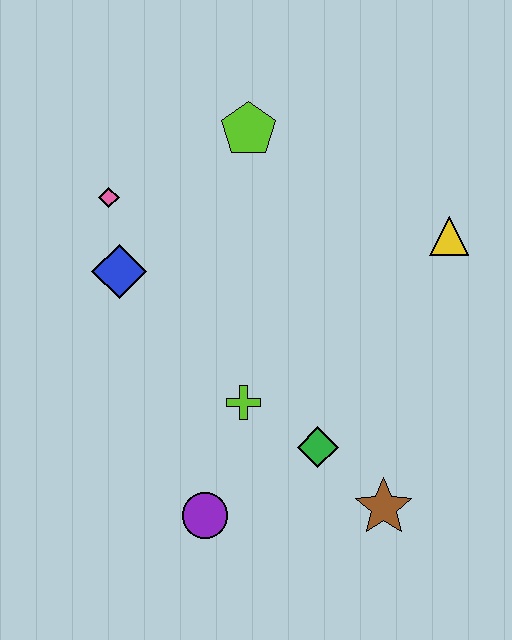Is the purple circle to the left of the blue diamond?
No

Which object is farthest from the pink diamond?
The brown star is farthest from the pink diamond.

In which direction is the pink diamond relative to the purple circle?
The pink diamond is above the purple circle.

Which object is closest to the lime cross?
The green diamond is closest to the lime cross.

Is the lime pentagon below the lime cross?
No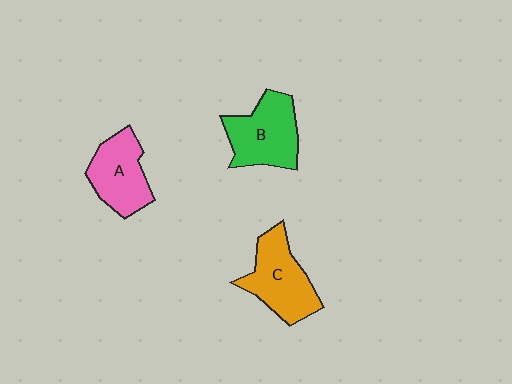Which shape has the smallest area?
Shape A (pink).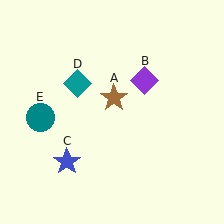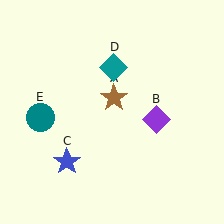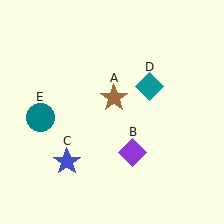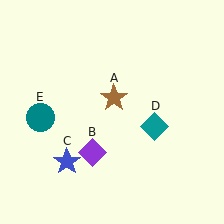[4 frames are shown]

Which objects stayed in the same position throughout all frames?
Brown star (object A) and blue star (object C) and teal circle (object E) remained stationary.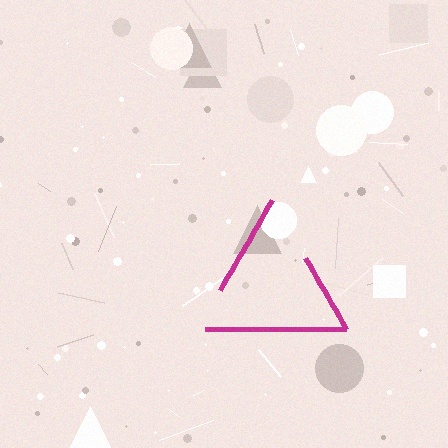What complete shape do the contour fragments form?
The contour fragments form a triangle.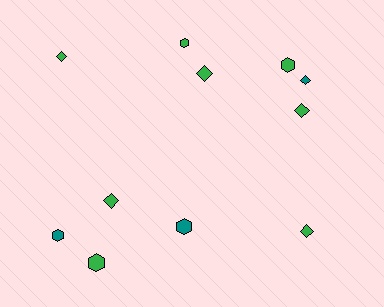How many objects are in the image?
There are 11 objects.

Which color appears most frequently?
Green, with 8 objects.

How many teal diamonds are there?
There is 1 teal diamond.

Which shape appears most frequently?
Diamond, with 6 objects.